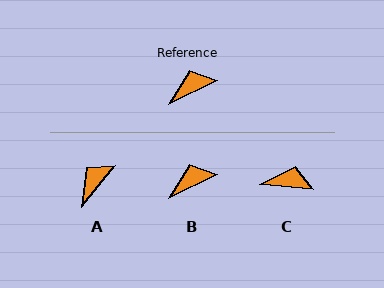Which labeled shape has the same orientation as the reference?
B.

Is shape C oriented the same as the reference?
No, it is off by about 32 degrees.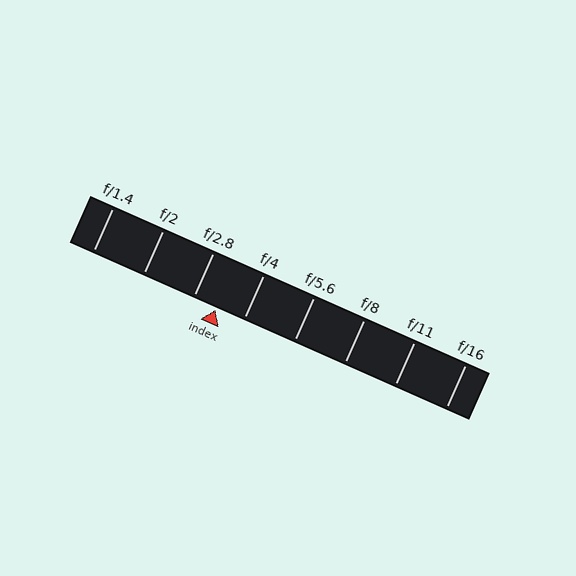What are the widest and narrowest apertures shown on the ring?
The widest aperture shown is f/1.4 and the narrowest is f/16.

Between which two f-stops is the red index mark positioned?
The index mark is between f/2.8 and f/4.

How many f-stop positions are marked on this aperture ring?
There are 8 f-stop positions marked.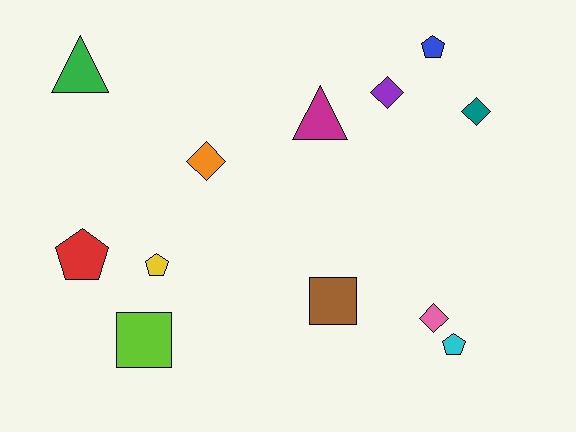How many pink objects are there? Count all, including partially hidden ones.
There is 1 pink object.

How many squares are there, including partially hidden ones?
There are 2 squares.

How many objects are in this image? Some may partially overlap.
There are 12 objects.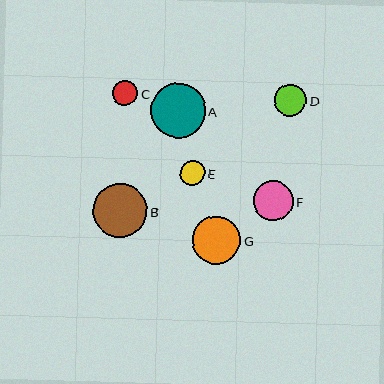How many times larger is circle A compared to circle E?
Circle A is approximately 2.2 times the size of circle E.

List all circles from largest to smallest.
From largest to smallest: A, B, G, F, D, C, E.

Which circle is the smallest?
Circle E is the smallest with a size of approximately 25 pixels.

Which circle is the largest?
Circle A is the largest with a size of approximately 55 pixels.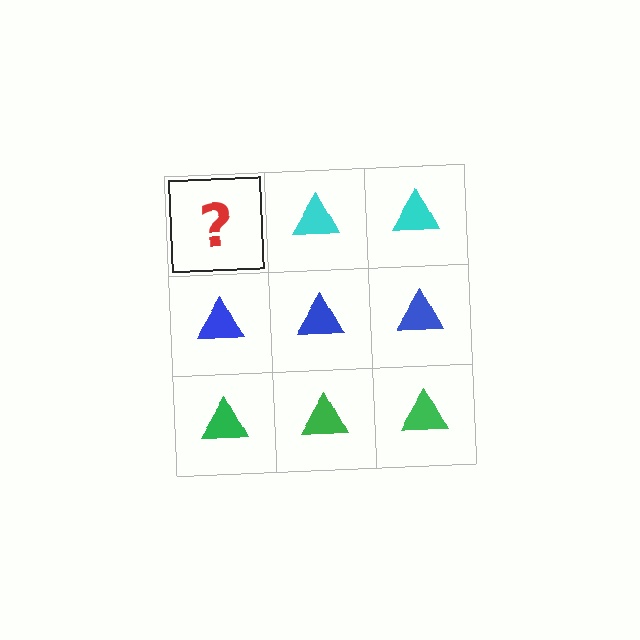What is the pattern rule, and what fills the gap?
The rule is that each row has a consistent color. The gap should be filled with a cyan triangle.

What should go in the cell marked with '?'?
The missing cell should contain a cyan triangle.